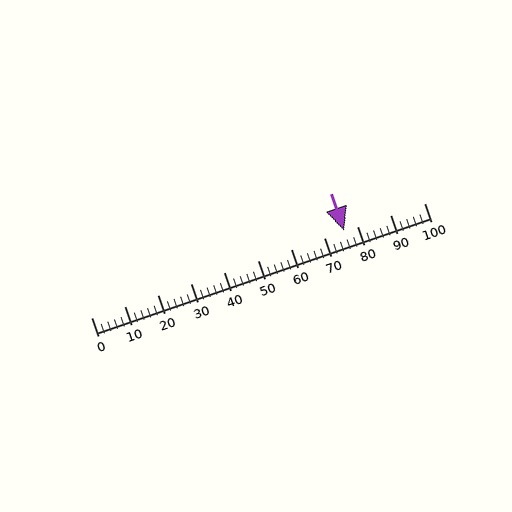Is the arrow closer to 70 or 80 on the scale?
The arrow is closer to 80.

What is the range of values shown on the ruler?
The ruler shows values from 0 to 100.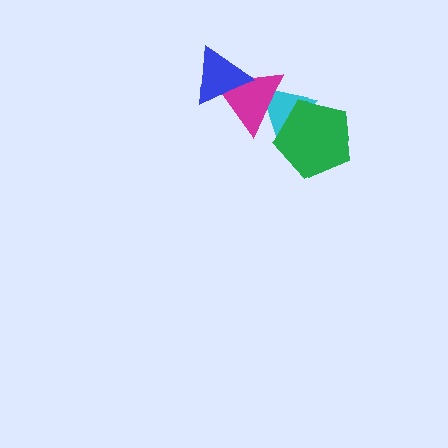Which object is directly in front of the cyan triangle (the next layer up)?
The magenta triangle is directly in front of the cyan triangle.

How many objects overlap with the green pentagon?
1 object overlaps with the green pentagon.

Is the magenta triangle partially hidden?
Yes, it is partially covered by another shape.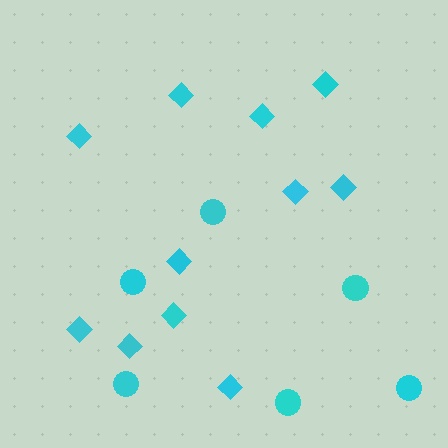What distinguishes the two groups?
There are 2 groups: one group of diamonds (11) and one group of circles (6).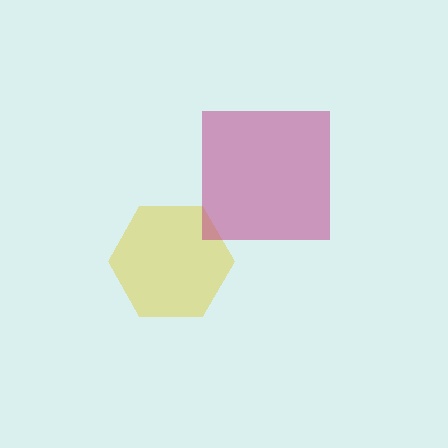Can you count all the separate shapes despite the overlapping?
Yes, there are 2 separate shapes.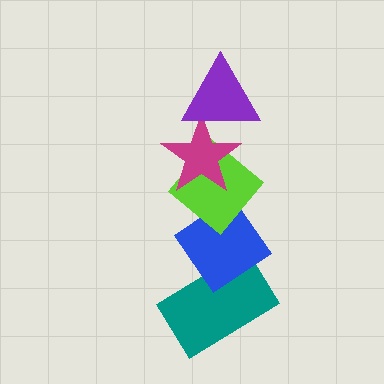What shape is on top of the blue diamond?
The lime diamond is on top of the blue diamond.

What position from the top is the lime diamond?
The lime diamond is 3rd from the top.